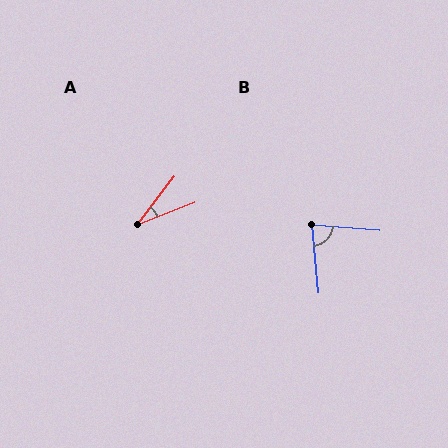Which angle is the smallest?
A, at approximately 31 degrees.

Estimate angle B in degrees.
Approximately 80 degrees.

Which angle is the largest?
B, at approximately 80 degrees.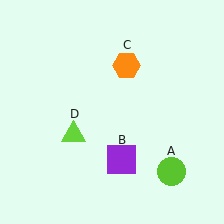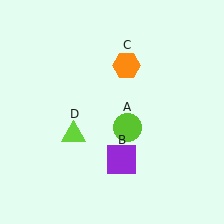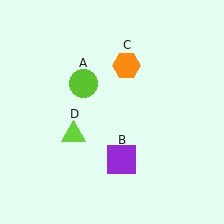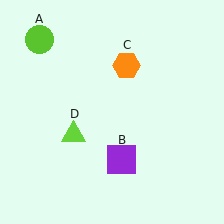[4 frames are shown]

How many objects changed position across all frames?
1 object changed position: lime circle (object A).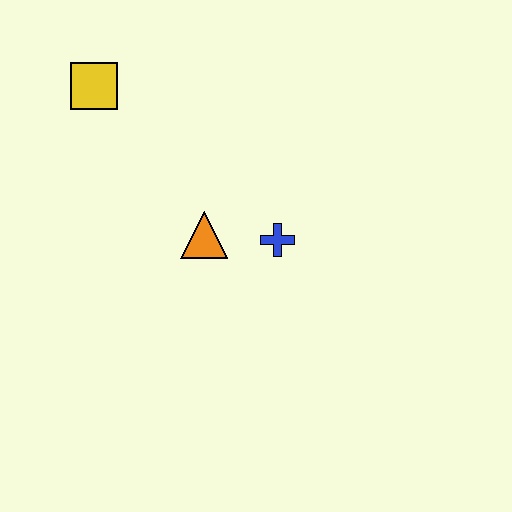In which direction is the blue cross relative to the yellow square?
The blue cross is to the right of the yellow square.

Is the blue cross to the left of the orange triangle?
No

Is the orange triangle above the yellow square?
No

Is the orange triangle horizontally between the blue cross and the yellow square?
Yes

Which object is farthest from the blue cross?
The yellow square is farthest from the blue cross.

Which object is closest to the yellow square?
The orange triangle is closest to the yellow square.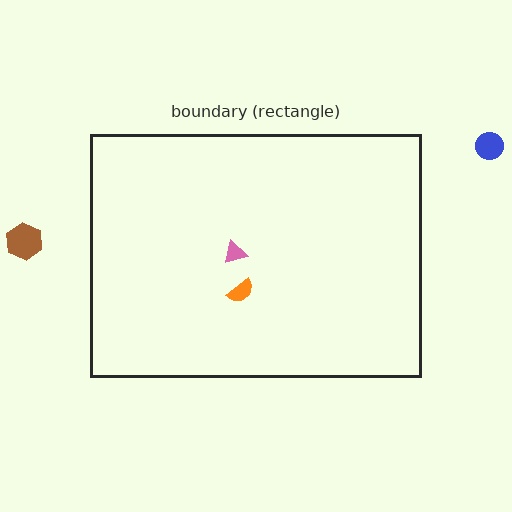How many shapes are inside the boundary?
2 inside, 2 outside.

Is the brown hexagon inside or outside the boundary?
Outside.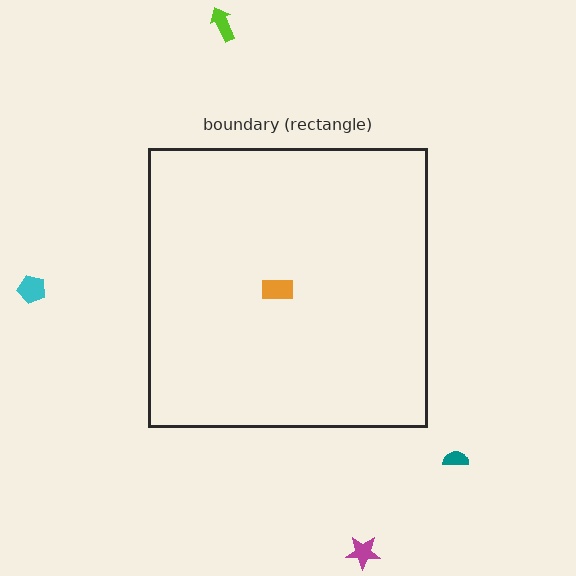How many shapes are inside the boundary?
1 inside, 4 outside.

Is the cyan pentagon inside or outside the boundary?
Outside.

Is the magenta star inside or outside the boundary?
Outside.